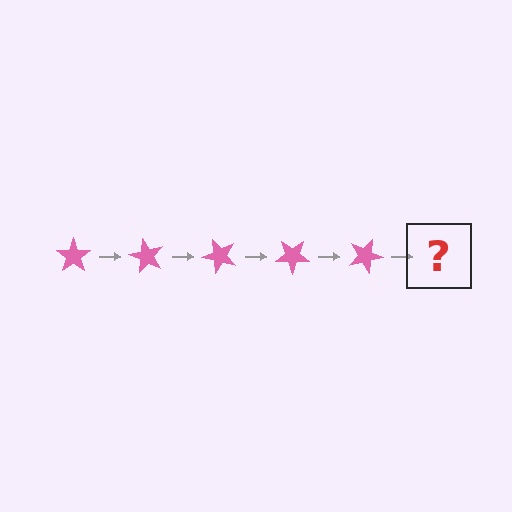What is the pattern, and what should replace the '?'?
The pattern is that the star rotates 60 degrees each step. The '?' should be a pink star rotated 300 degrees.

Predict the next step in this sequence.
The next step is a pink star rotated 300 degrees.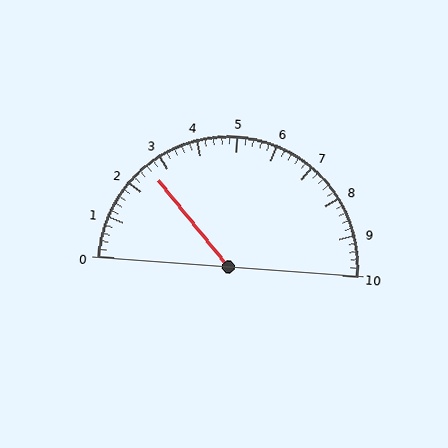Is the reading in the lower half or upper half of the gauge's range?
The reading is in the lower half of the range (0 to 10).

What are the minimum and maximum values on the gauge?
The gauge ranges from 0 to 10.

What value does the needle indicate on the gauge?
The needle indicates approximately 2.6.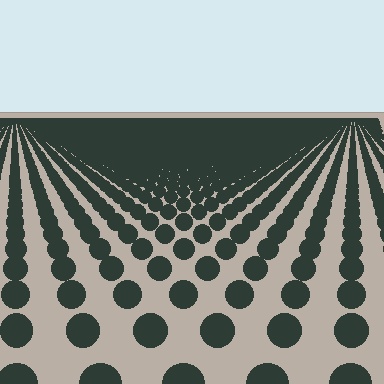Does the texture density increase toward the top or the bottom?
Density increases toward the top.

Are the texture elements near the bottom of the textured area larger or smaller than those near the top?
Larger. Near the bottom, elements are closer to the viewer and appear at a bigger on-screen size.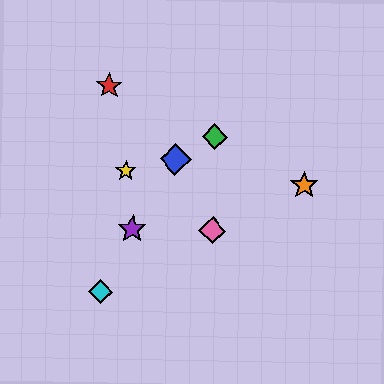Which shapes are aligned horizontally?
The purple star, the pink diamond are aligned horizontally.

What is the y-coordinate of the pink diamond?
The pink diamond is at y≈231.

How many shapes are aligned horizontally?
2 shapes (the purple star, the pink diamond) are aligned horizontally.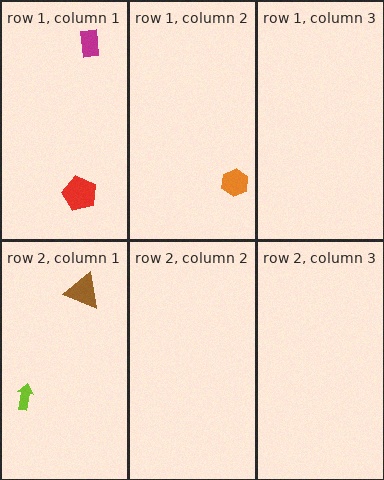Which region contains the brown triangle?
The row 2, column 1 region.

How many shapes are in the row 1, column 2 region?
1.